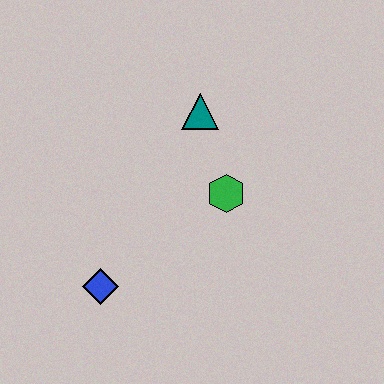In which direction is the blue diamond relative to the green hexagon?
The blue diamond is to the left of the green hexagon.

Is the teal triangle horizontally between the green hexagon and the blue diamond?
Yes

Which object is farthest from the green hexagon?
The blue diamond is farthest from the green hexagon.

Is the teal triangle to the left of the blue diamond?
No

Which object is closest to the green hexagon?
The teal triangle is closest to the green hexagon.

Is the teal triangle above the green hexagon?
Yes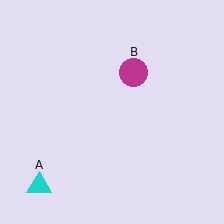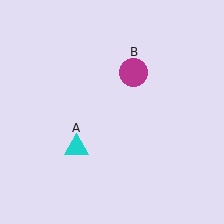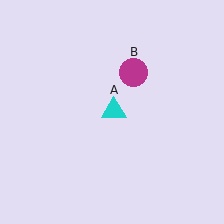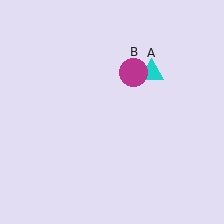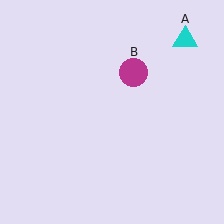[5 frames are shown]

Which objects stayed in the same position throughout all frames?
Magenta circle (object B) remained stationary.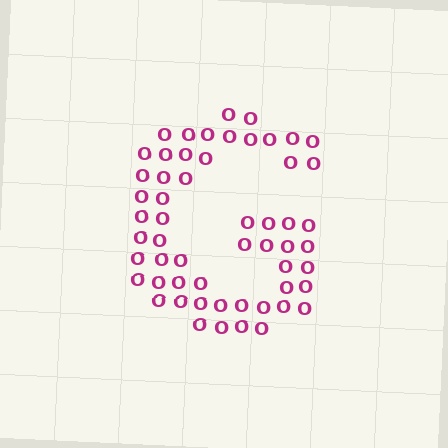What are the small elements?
The small elements are letter O's.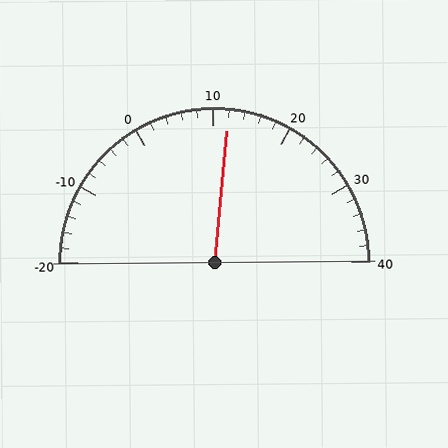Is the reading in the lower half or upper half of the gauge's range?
The reading is in the upper half of the range (-20 to 40).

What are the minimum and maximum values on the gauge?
The gauge ranges from -20 to 40.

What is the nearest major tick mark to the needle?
The nearest major tick mark is 10.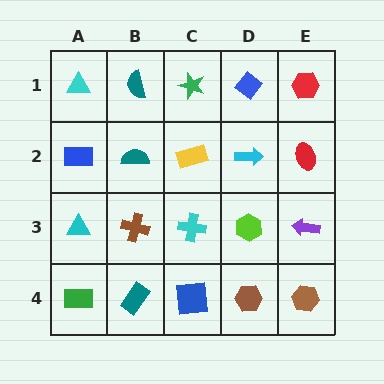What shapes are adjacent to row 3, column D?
A cyan arrow (row 2, column D), a brown hexagon (row 4, column D), a cyan cross (row 3, column C), a purple arrow (row 3, column E).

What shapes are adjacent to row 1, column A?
A blue rectangle (row 2, column A), a teal semicircle (row 1, column B).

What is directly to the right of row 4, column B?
A blue square.